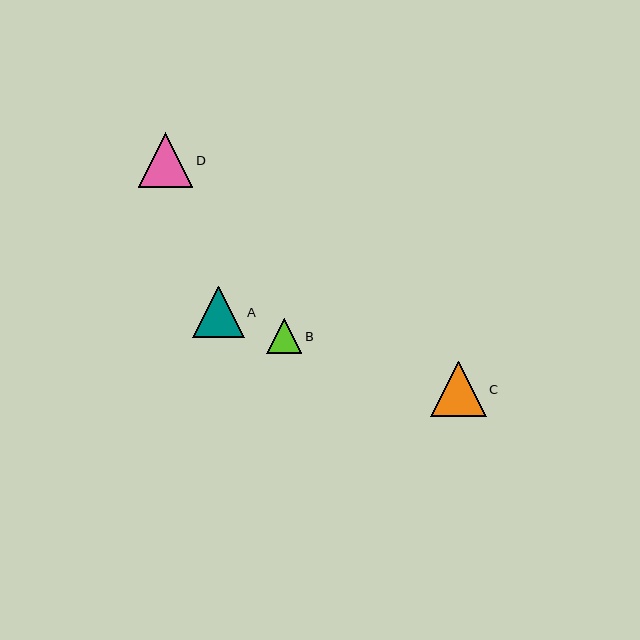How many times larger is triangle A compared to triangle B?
Triangle A is approximately 1.5 times the size of triangle B.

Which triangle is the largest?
Triangle C is the largest with a size of approximately 55 pixels.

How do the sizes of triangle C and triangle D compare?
Triangle C and triangle D are approximately the same size.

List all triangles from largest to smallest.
From largest to smallest: C, D, A, B.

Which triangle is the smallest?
Triangle B is the smallest with a size of approximately 35 pixels.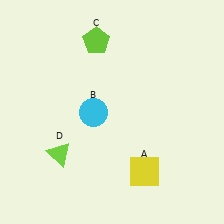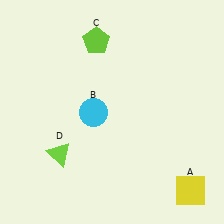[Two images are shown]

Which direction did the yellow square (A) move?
The yellow square (A) moved right.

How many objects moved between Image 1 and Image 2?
1 object moved between the two images.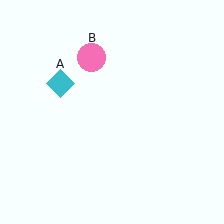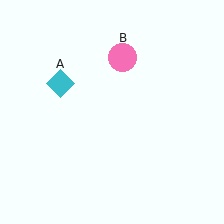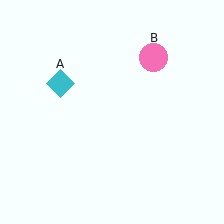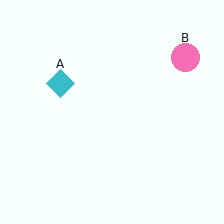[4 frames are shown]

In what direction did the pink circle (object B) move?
The pink circle (object B) moved right.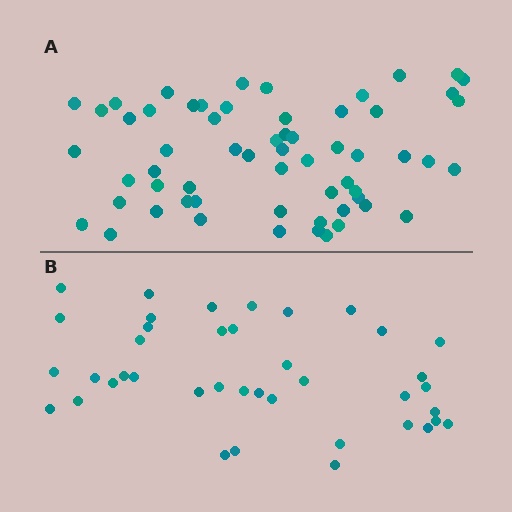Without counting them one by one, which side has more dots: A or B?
Region A (the top region) has more dots.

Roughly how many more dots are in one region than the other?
Region A has approximately 20 more dots than region B.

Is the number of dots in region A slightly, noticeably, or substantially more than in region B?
Region A has substantially more. The ratio is roughly 1.5 to 1.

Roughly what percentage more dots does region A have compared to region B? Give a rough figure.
About 50% more.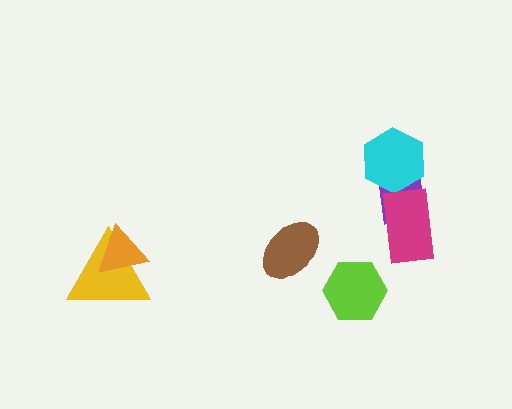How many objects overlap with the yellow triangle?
1 object overlaps with the yellow triangle.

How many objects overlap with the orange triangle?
1 object overlaps with the orange triangle.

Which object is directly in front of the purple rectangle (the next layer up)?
The cyan hexagon is directly in front of the purple rectangle.